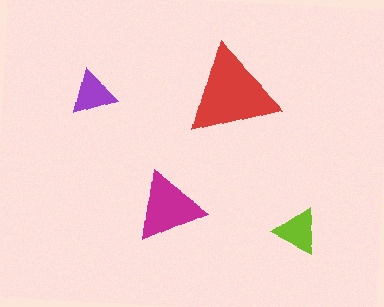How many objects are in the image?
There are 4 objects in the image.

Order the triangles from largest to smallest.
the red one, the magenta one, the lime one, the purple one.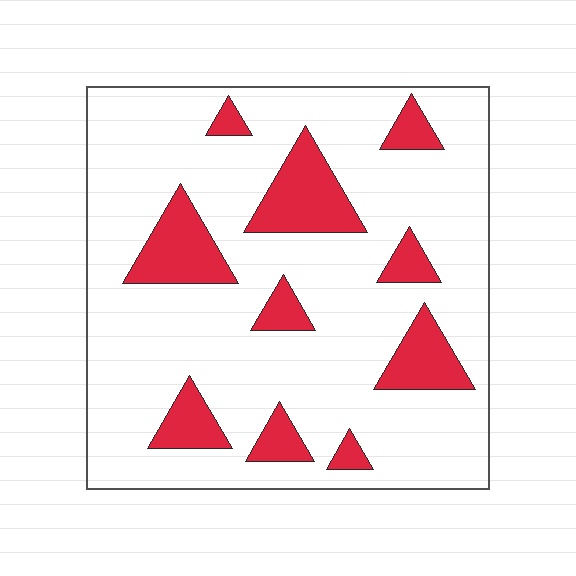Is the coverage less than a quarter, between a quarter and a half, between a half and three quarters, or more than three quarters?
Less than a quarter.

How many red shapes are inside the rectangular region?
10.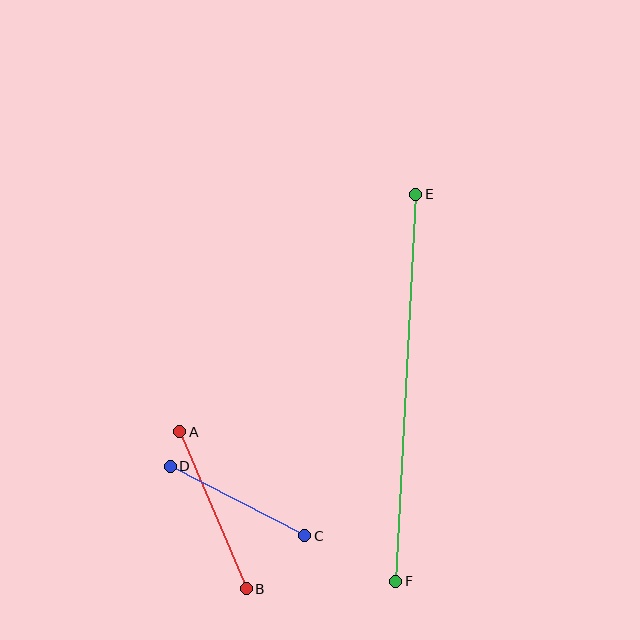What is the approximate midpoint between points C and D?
The midpoint is at approximately (237, 501) pixels.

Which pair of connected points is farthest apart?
Points E and F are farthest apart.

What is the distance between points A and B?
The distance is approximately 170 pixels.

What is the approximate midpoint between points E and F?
The midpoint is at approximately (406, 388) pixels.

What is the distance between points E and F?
The distance is approximately 387 pixels.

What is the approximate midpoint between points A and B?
The midpoint is at approximately (213, 510) pixels.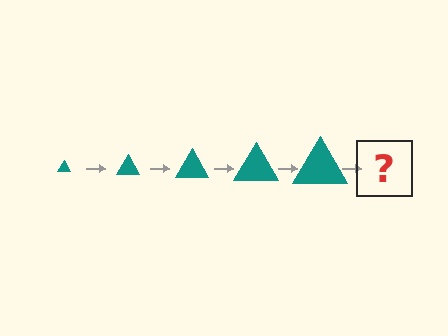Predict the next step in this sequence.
The next step is a teal triangle, larger than the previous one.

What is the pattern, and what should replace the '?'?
The pattern is that the triangle gets progressively larger each step. The '?' should be a teal triangle, larger than the previous one.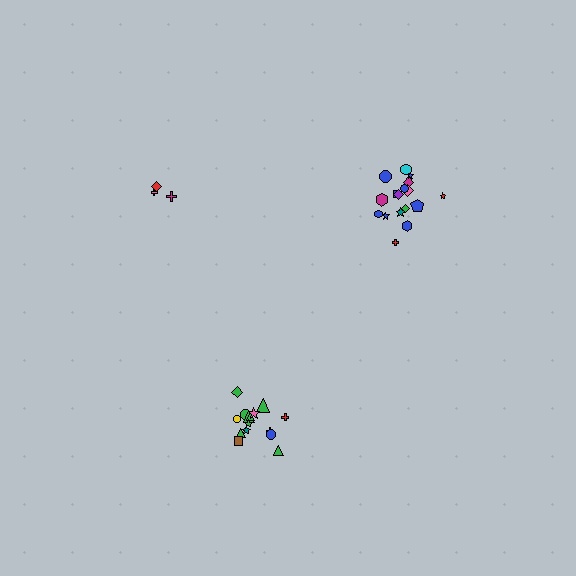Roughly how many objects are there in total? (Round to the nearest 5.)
Roughly 35 objects in total.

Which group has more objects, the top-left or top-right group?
The top-right group.